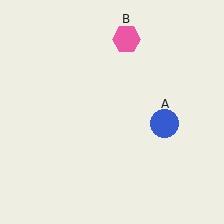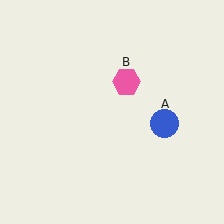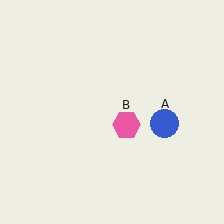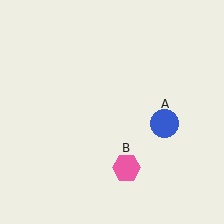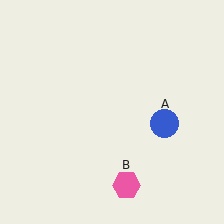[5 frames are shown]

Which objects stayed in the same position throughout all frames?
Blue circle (object A) remained stationary.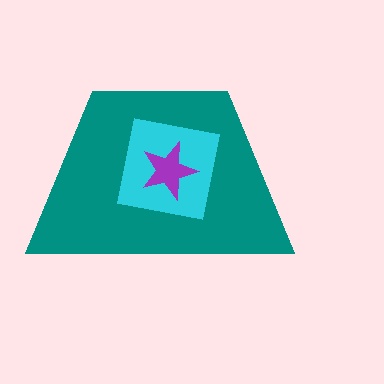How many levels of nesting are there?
3.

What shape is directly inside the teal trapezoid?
The cyan square.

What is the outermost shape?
The teal trapezoid.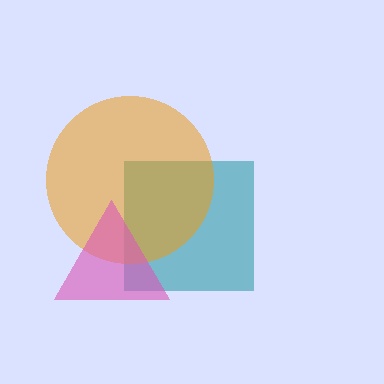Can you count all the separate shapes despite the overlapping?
Yes, there are 3 separate shapes.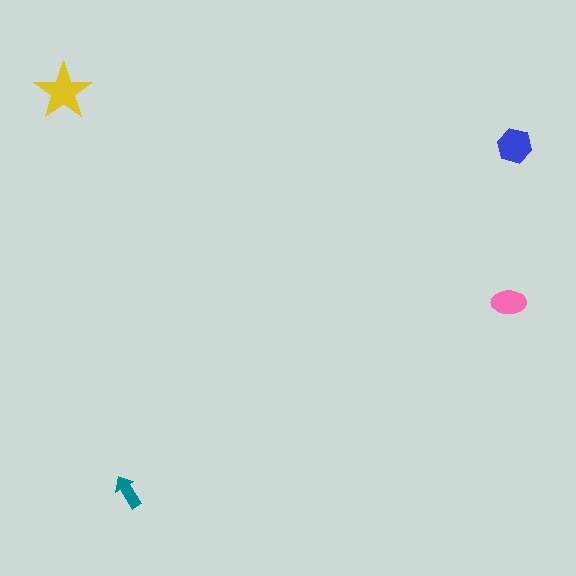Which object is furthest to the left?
The yellow star is leftmost.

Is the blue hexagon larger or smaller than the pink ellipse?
Larger.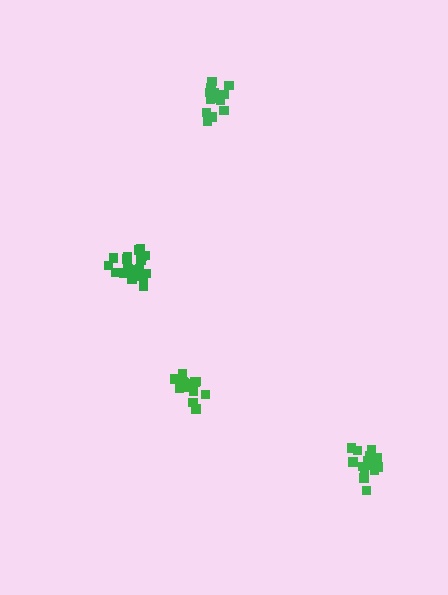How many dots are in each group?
Group 1: 14 dots, Group 2: 19 dots, Group 3: 14 dots, Group 4: 18 dots (65 total).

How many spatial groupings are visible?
There are 4 spatial groupings.